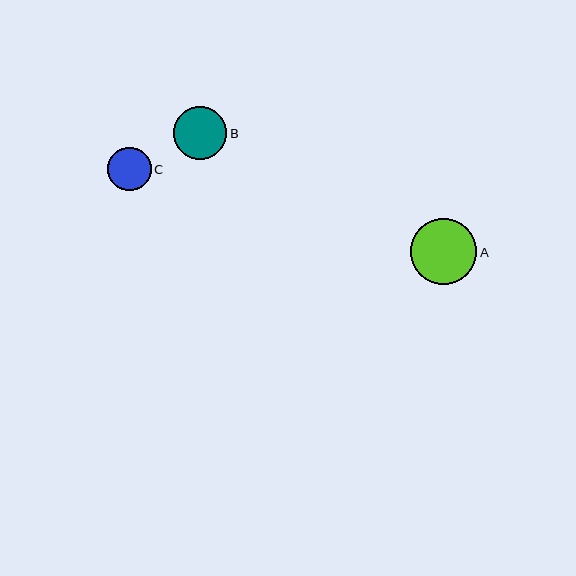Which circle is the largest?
Circle A is the largest with a size of approximately 66 pixels.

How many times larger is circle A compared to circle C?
Circle A is approximately 1.5 times the size of circle C.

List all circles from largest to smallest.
From largest to smallest: A, B, C.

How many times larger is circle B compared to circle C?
Circle B is approximately 1.2 times the size of circle C.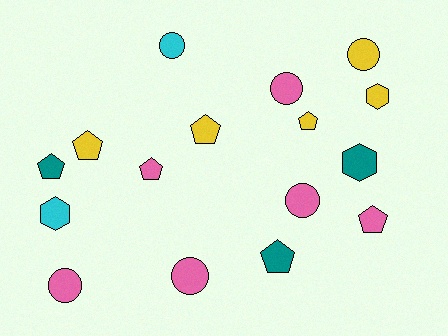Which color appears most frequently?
Pink, with 6 objects.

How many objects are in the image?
There are 16 objects.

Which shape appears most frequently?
Pentagon, with 7 objects.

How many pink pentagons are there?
There are 2 pink pentagons.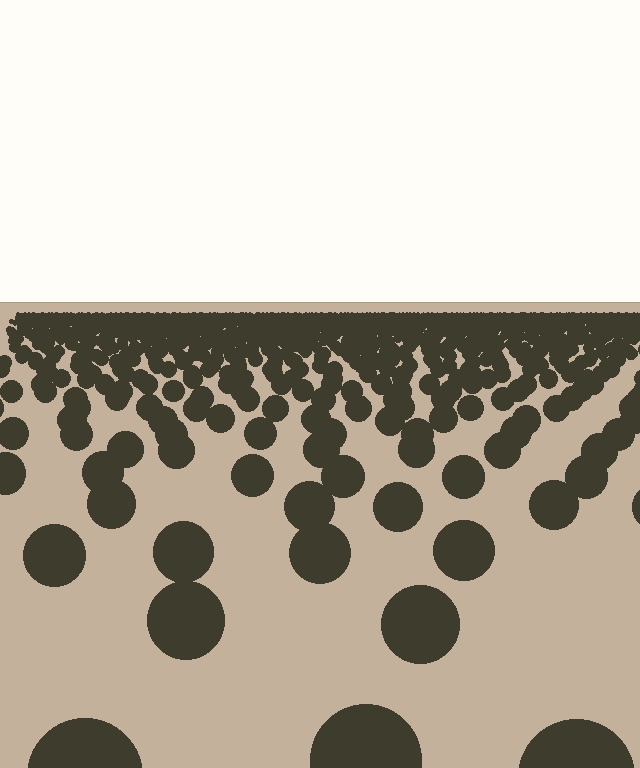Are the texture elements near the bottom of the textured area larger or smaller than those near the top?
Larger. Near the bottom, elements are closer to the viewer and appear at a bigger on-screen size.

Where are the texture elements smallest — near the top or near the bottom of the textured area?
Near the top.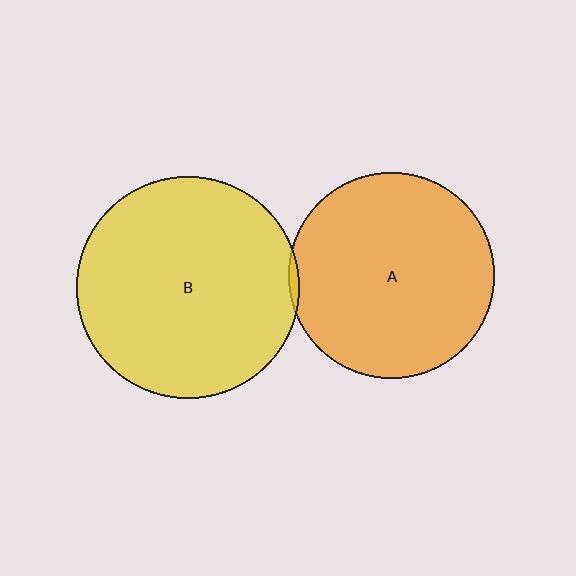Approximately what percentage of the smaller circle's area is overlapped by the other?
Approximately 5%.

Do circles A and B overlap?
Yes.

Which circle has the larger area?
Circle B (yellow).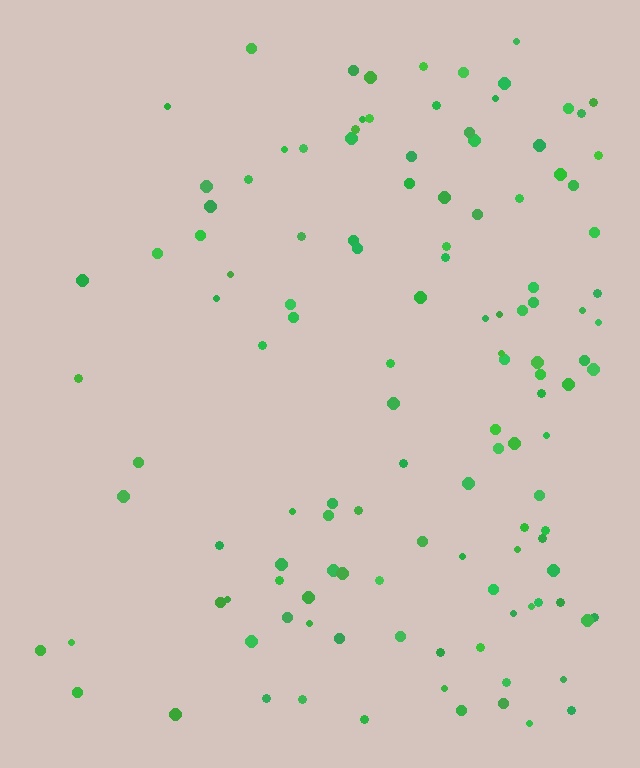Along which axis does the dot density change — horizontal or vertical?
Horizontal.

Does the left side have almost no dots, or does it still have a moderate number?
Still a moderate number, just noticeably fewer than the right.